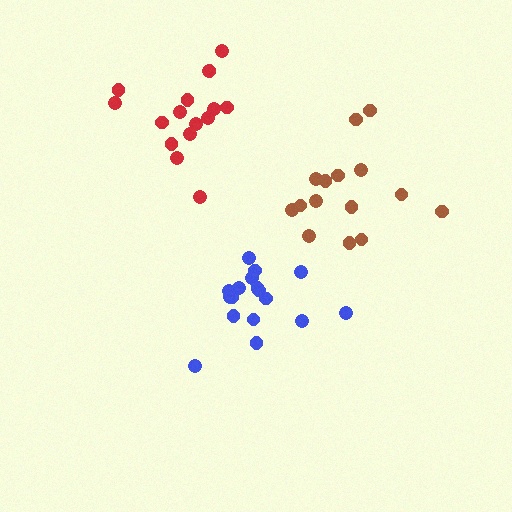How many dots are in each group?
Group 1: 15 dots, Group 2: 16 dots, Group 3: 17 dots (48 total).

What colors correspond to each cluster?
The clusters are colored: brown, red, blue.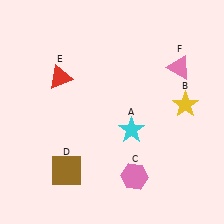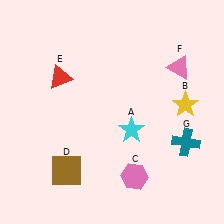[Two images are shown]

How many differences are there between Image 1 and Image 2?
There is 1 difference between the two images.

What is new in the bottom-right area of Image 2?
A teal cross (G) was added in the bottom-right area of Image 2.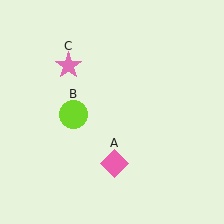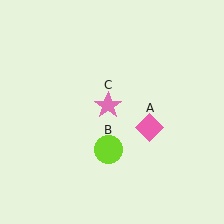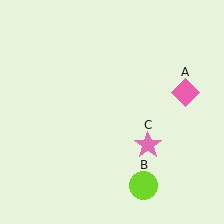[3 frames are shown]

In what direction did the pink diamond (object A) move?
The pink diamond (object A) moved up and to the right.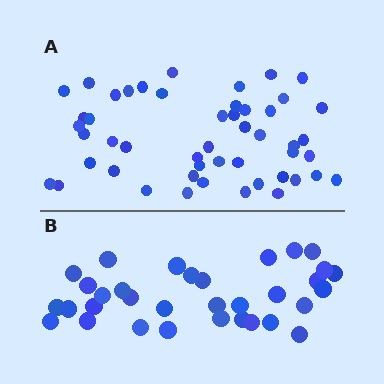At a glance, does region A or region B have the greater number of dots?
Region A (the top region) has more dots.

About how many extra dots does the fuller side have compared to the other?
Region A has approximately 15 more dots than region B.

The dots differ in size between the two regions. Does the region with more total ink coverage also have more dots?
No. Region B has more total ink coverage because its dots are larger, but region A actually contains more individual dots. Total area can be misleading — the number of items is what matters here.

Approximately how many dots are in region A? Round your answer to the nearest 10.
About 50 dots. (The exact count is 49, which rounds to 50.)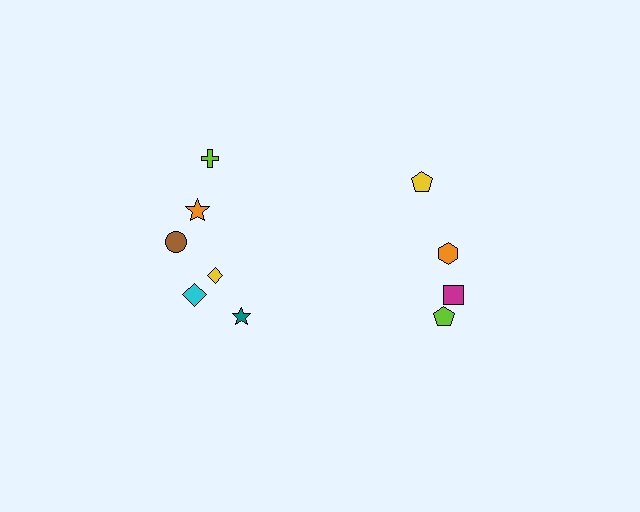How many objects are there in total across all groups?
There are 10 objects.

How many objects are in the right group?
There are 4 objects.